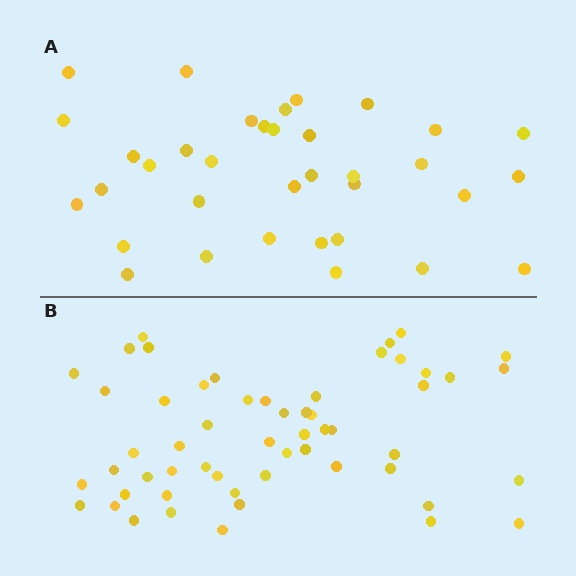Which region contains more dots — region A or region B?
Region B (the bottom region) has more dots.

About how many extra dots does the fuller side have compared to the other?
Region B has approximately 20 more dots than region A.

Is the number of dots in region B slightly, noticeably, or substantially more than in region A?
Region B has substantially more. The ratio is roughly 1.6 to 1.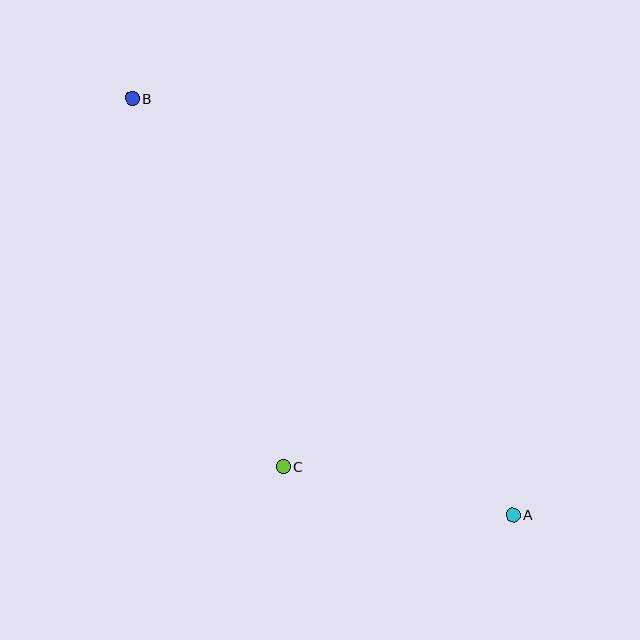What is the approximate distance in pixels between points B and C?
The distance between B and C is approximately 398 pixels.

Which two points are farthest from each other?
Points A and B are farthest from each other.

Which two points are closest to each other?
Points A and C are closest to each other.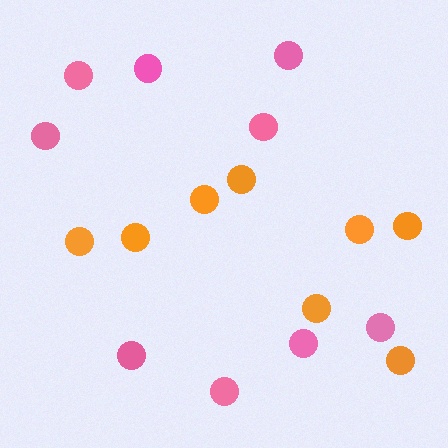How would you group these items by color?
There are 2 groups: one group of pink circles (9) and one group of orange circles (8).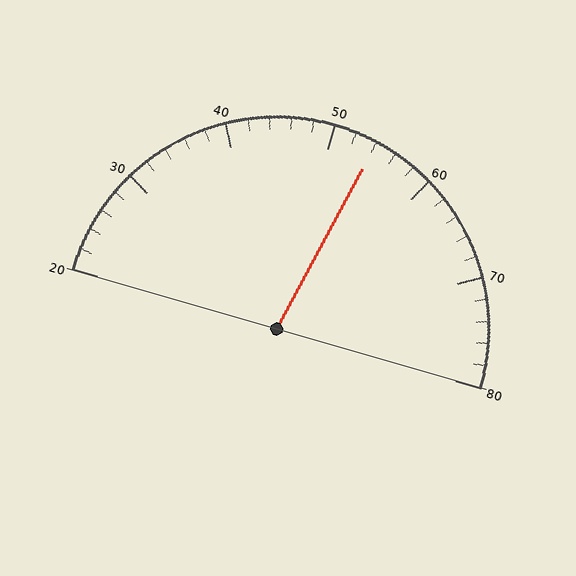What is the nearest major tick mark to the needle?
The nearest major tick mark is 50.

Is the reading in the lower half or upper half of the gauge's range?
The reading is in the upper half of the range (20 to 80).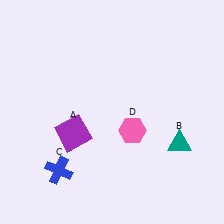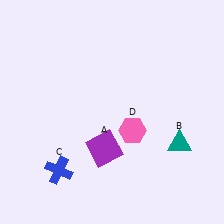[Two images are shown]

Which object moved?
The purple square (A) moved right.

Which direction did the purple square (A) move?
The purple square (A) moved right.